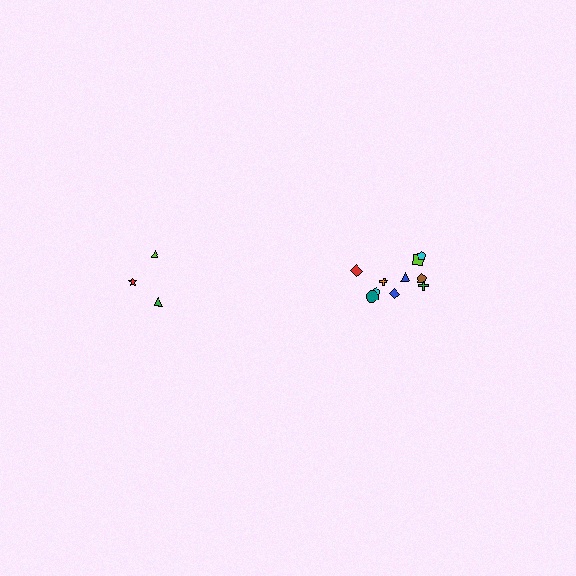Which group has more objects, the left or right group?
The right group.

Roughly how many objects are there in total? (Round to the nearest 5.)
Roughly 15 objects in total.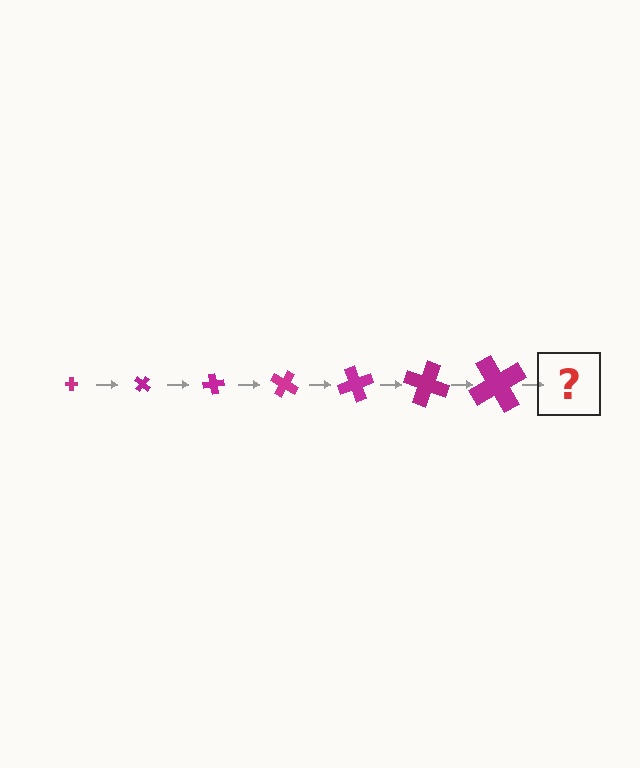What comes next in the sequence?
The next element should be a cross, larger than the previous one and rotated 280 degrees from the start.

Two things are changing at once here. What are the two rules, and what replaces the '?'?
The two rules are that the cross grows larger each step and it rotates 40 degrees each step. The '?' should be a cross, larger than the previous one and rotated 280 degrees from the start.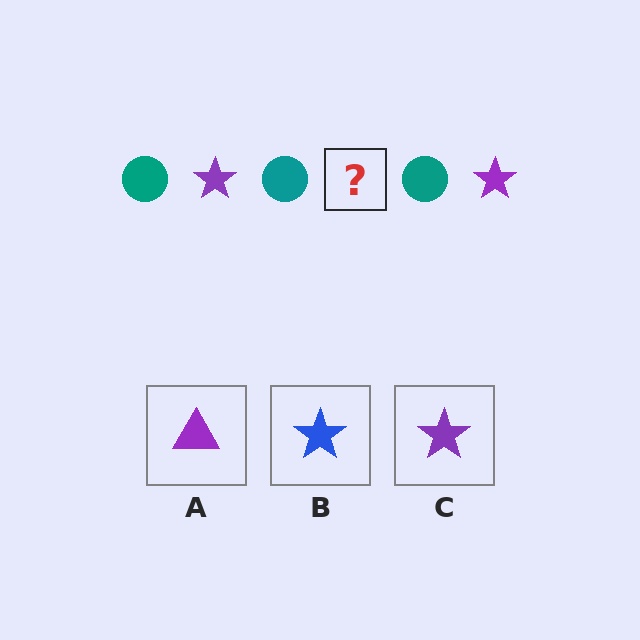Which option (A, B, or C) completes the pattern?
C.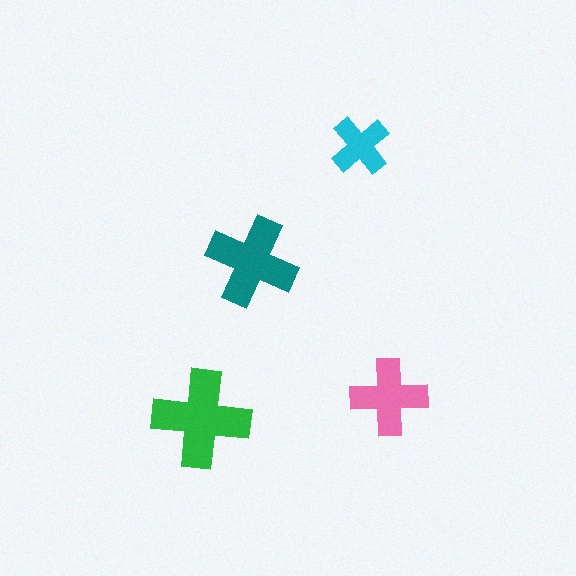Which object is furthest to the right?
The pink cross is rightmost.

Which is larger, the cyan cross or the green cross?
The green one.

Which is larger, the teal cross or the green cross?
The green one.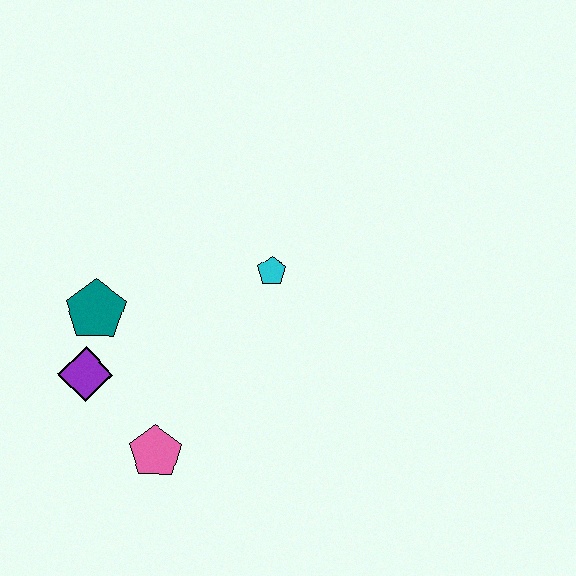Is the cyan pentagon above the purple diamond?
Yes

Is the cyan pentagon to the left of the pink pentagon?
No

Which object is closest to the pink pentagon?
The purple diamond is closest to the pink pentagon.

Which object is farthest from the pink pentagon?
The cyan pentagon is farthest from the pink pentagon.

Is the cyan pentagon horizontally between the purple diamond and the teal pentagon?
No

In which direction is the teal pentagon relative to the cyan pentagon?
The teal pentagon is to the left of the cyan pentagon.